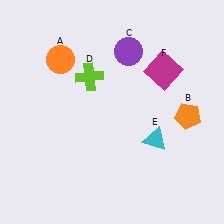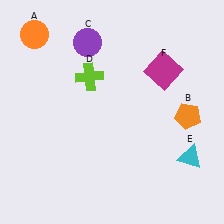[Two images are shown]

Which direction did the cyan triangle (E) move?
The cyan triangle (E) moved right.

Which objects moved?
The objects that moved are: the orange circle (A), the purple circle (C), the cyan triangle (E).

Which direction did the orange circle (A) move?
The orange circle (A) moved left.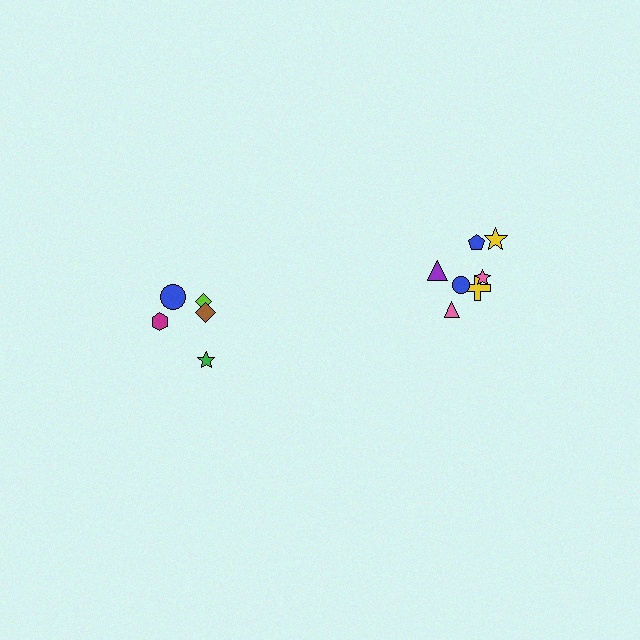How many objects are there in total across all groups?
There are 12 objects.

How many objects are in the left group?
There are 5 objects.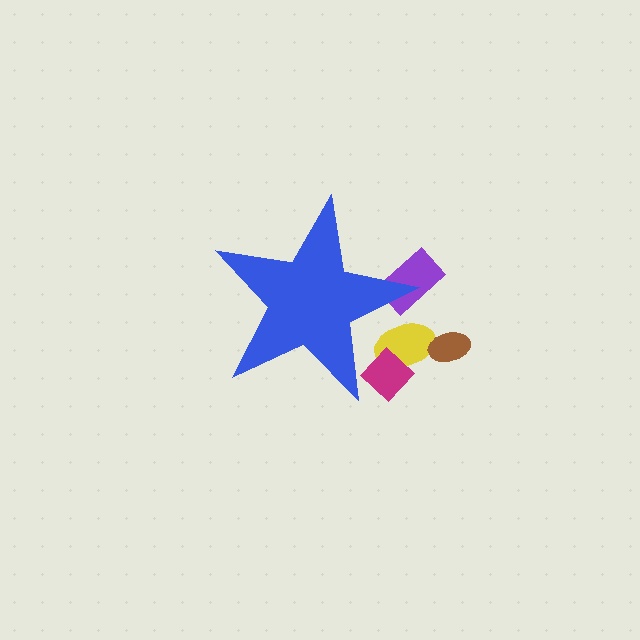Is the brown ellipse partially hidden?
No, the brown ellipse is fully visible.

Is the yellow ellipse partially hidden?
Yes, the yellow ellipse is partially hidden behind the blue star.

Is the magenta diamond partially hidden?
Yes, the magenta diamond is partially hidden behind the blue star.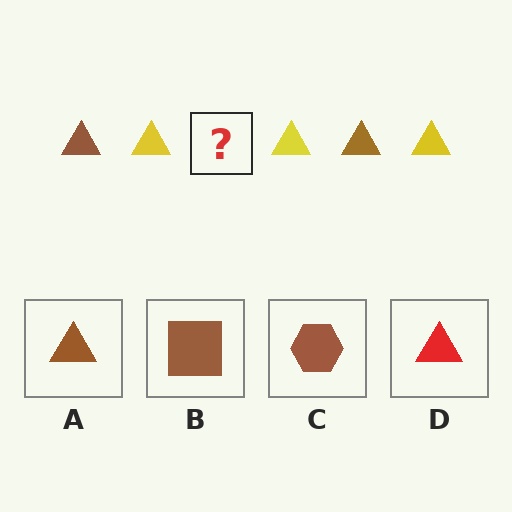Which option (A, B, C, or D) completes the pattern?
A.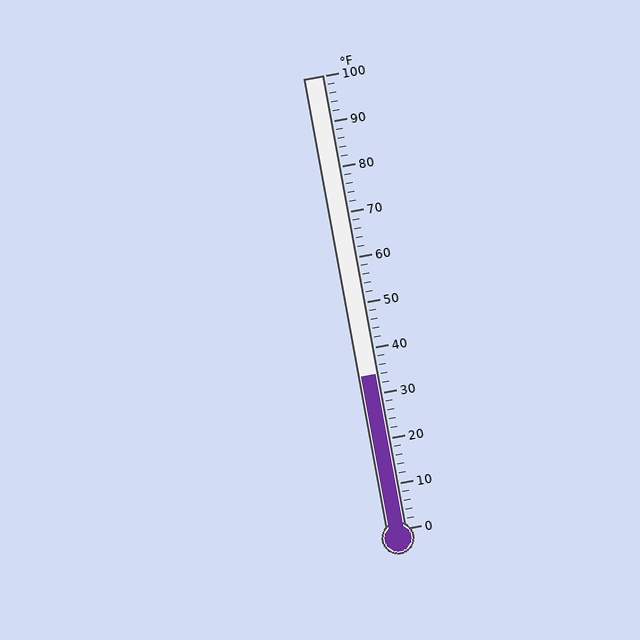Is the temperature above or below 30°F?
The temperature is above 30°F.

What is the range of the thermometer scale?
The thermometer scale ranges from 0°F to 100°F.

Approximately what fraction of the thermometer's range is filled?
The thermometer is filled to approximately 35% of its range.